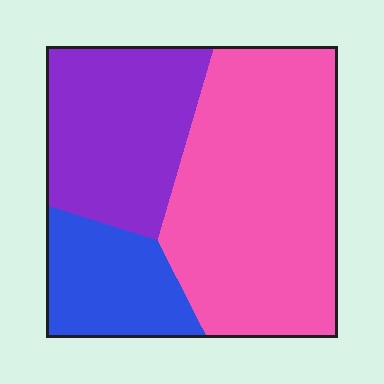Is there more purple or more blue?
Purple.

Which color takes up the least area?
Blue, at roughly 20%.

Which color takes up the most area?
Pink, at roughly 50%.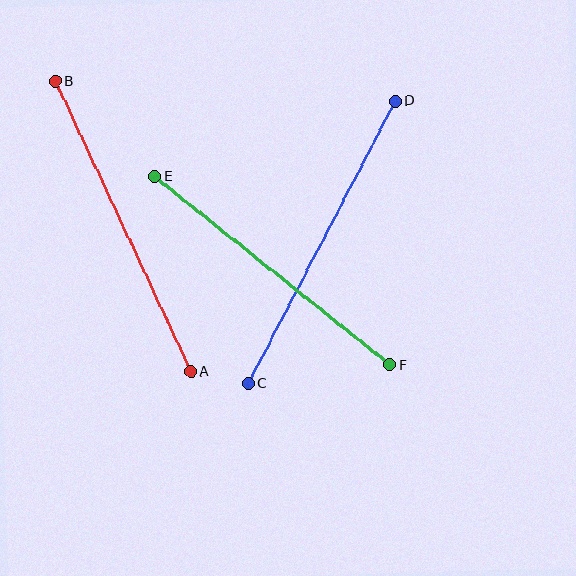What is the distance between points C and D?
The distance is approximately 318 pixels.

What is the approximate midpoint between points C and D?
The midpoint is at approximately (321, 242) pixels.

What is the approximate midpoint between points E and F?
The midpoint is at approximately (272, 271) pixels.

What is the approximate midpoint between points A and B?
The midpoint is at approximately (123, 226) pixels.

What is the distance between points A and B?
The distance is approximately 320 pixels.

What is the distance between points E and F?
The distance is approximately 302 pixels.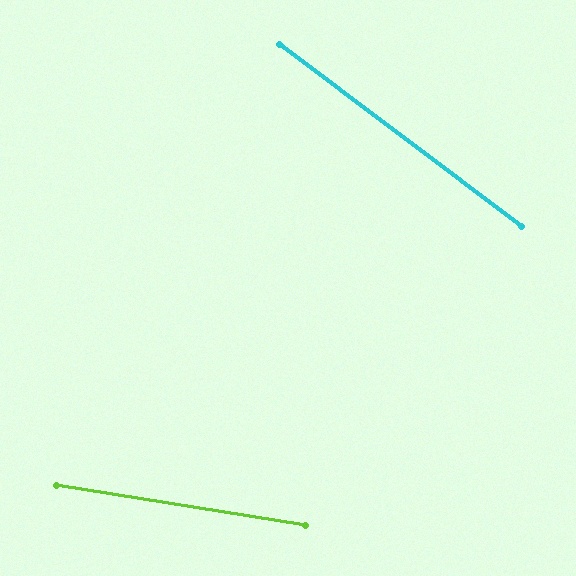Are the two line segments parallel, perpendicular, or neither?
Neither parallel nor perpendicular — they differ by about 28°.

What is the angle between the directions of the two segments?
Approximately 28 degrees.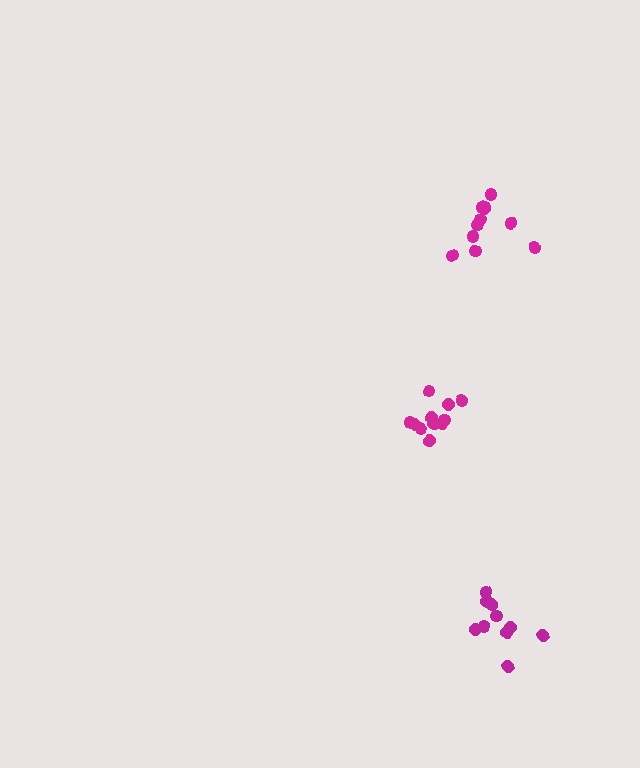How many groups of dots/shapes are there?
There are 3 groups.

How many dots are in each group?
Group 1: 11 dots, Group 2: 11 dots, Group 3: 10 dots (32 total).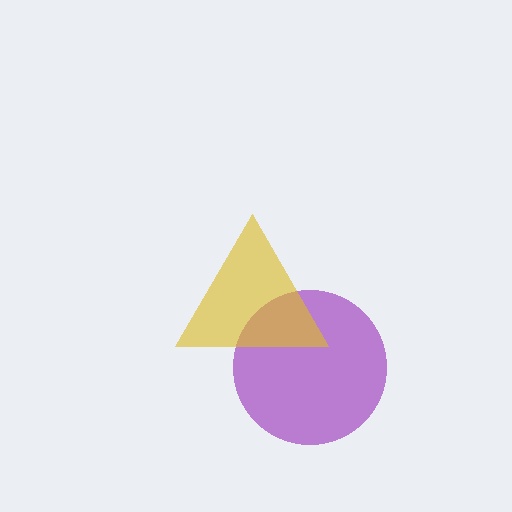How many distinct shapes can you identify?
There are 2 distinct shapes: a purple circle, a yellow triangle.